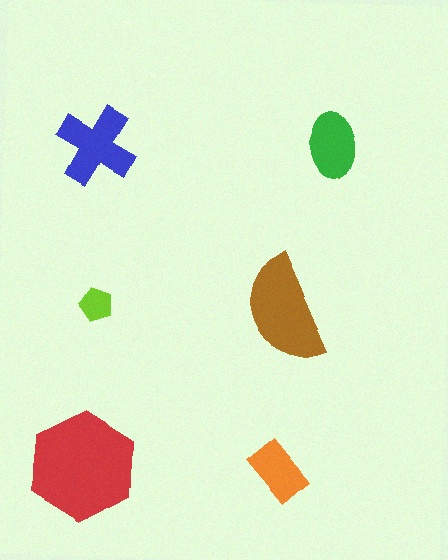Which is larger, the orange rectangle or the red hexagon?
The red hexagon.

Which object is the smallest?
The lime pentagon.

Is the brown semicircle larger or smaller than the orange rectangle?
Larger.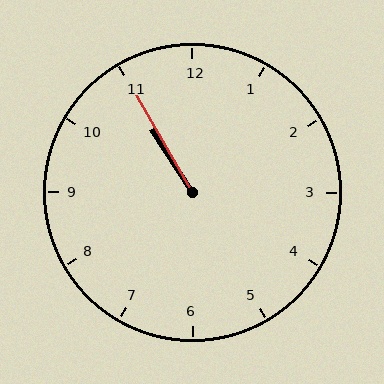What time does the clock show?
10:55.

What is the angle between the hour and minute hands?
Approximately 2 degrees.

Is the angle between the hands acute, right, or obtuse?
It is acute.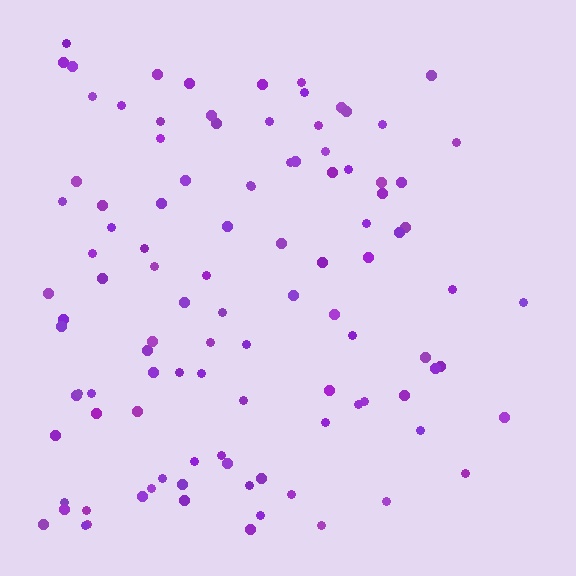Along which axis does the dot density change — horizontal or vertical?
Horizontal.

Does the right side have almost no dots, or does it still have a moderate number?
Still a moderate number, just noticeably fewer than the left.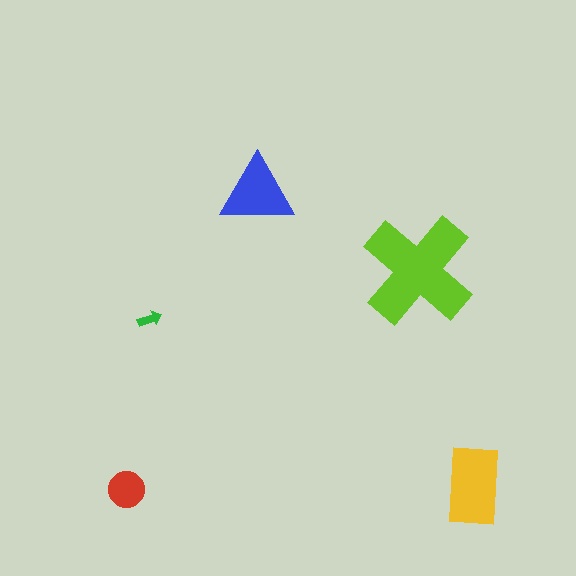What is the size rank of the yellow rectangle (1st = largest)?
2nd.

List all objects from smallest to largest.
The green arrow, the red circle, the blue triangle, the yellow rectangle, the lime cross.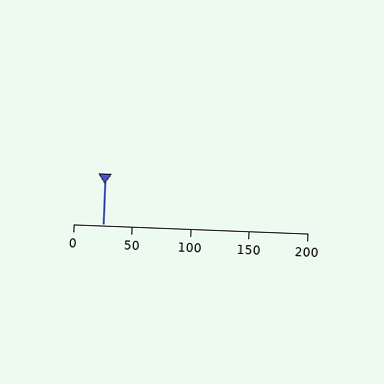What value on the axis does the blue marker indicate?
The marker indicates approximately 25.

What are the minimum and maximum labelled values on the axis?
The axis runs from 0 to 200.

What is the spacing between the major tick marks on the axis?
The major ticks are spaced 50 apart.